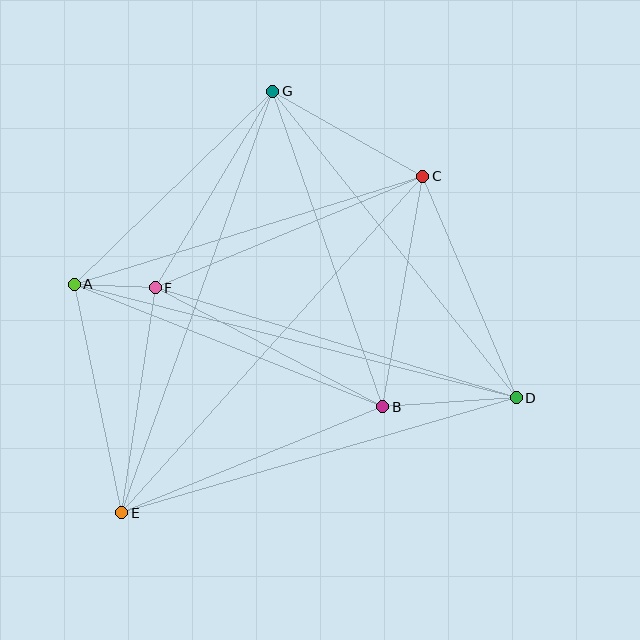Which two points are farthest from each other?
Points A and D are farthest from each other.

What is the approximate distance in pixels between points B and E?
The distance between B and E is approximately 281 pixels.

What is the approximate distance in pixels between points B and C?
The distance between B and C is approximately 234 pixels.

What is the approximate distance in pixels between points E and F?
The distance between E and F is approximately 227 pixels.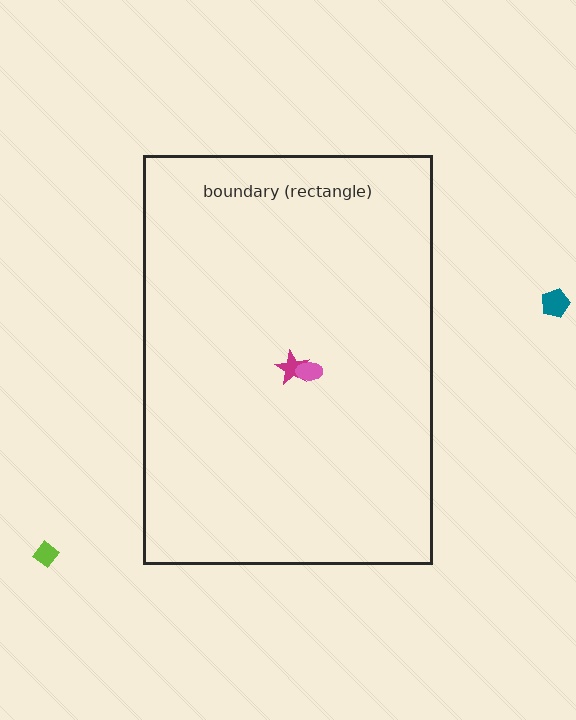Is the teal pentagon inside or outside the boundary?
Outside.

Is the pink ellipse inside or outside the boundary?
Inside.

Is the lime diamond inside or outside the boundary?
Outside.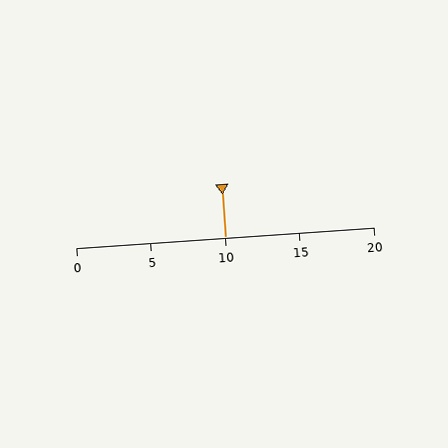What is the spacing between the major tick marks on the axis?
The major ticks are spaced 5 apart.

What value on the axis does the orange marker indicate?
The marker indicates approximately 10.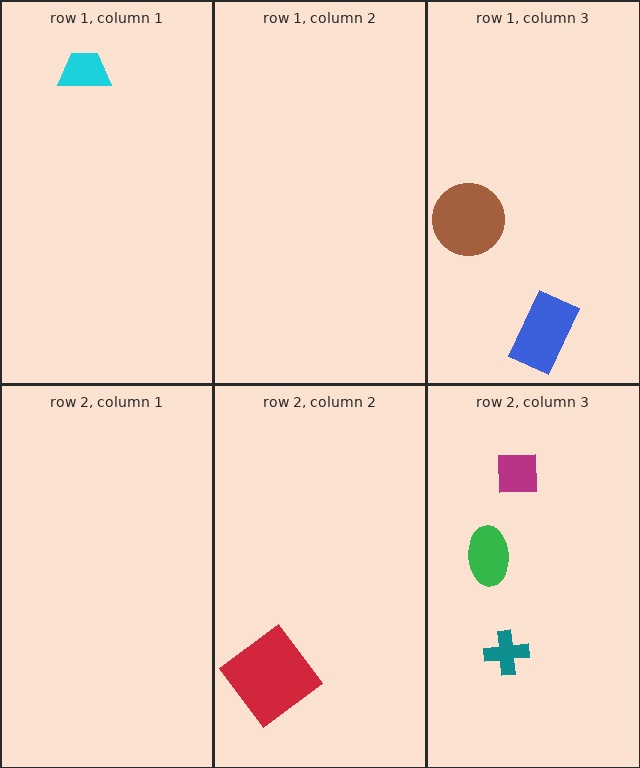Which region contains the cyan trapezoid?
The row 1, column 1 region.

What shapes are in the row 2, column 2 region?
The red diamond.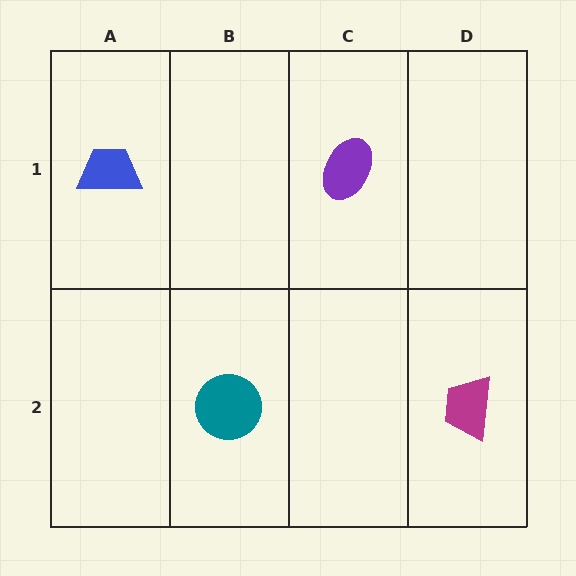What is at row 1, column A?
A blue trapezoid.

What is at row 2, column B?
A teal circle.